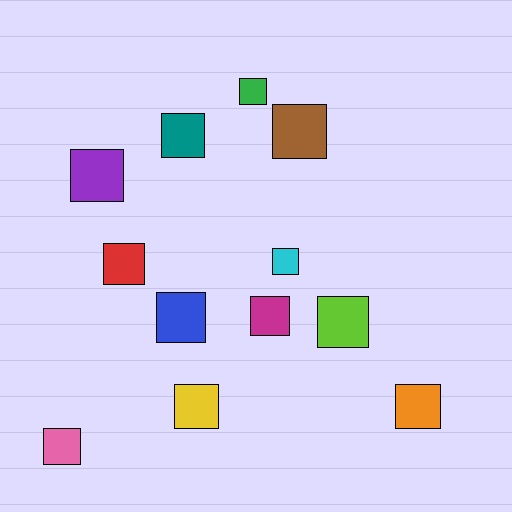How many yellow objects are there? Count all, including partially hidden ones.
There is 1 yellow object.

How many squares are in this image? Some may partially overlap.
There are 12 squares.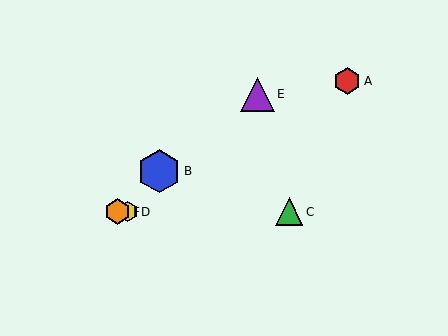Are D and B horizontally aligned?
No, D is at y≈212 and B is at y≈171.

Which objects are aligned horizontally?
Objects C, D, F are aligned horizontally.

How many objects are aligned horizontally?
3 objects (C, D, F) are aligned horizontally.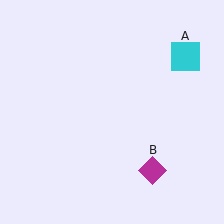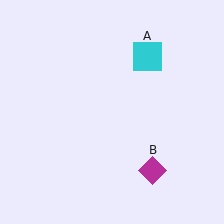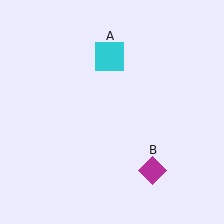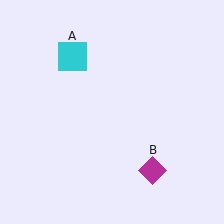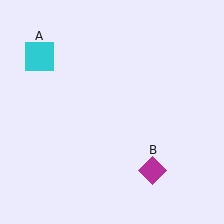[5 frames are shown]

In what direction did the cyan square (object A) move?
The cyan square (object A) moved left.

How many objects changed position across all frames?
1 object changed position: cyan square (object A).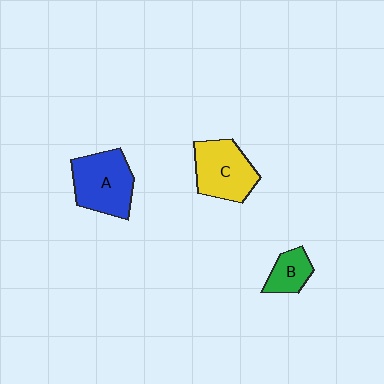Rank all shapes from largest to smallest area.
From largest to smallest: A (blue), C (yellow), B (green).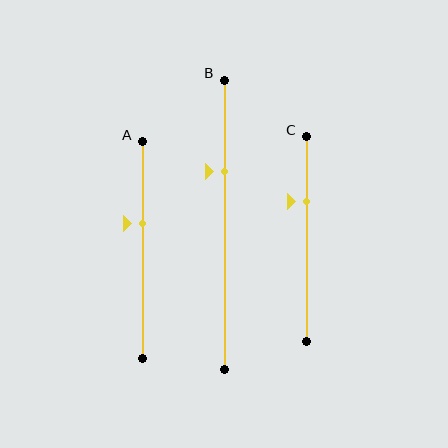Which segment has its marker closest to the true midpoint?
Segment A has its marker closest to the true midpoint.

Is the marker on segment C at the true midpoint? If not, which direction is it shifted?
No, the marker on segment C is shifted upward by about 18% of the segment length.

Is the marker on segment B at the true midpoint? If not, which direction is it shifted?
No, the marker on segment B is shifted upward by about 18% of the segment length.